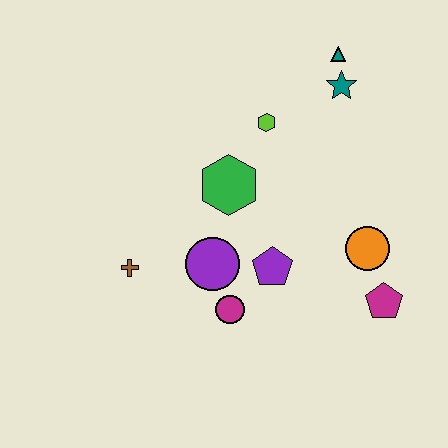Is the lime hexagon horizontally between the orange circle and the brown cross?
Yes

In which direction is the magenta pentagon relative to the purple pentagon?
The magenta pentagon is to the right of the purple pentagon.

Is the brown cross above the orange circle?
No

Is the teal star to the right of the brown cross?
Yes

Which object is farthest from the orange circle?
The brown cross is farthest from the orange circle.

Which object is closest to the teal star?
The teal triangle is closest to the teal star.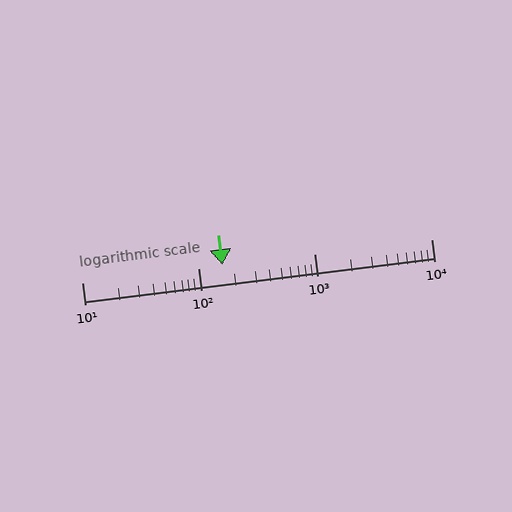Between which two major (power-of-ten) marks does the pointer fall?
The pointer is between 100 and 1000.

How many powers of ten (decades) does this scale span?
The scale spans 3 decades, from 10 to 10000.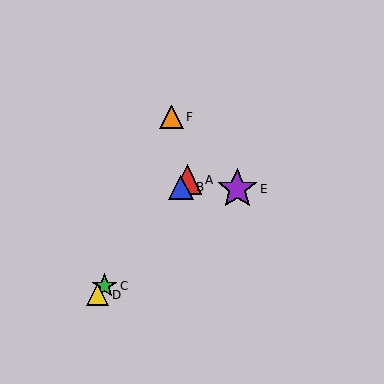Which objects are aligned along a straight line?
Objects A, B, C, D are aligned along a straight line.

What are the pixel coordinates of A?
Object A is at (187, 180).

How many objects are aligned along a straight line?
4 objects (A, B, C, D) are aligned along a straight line.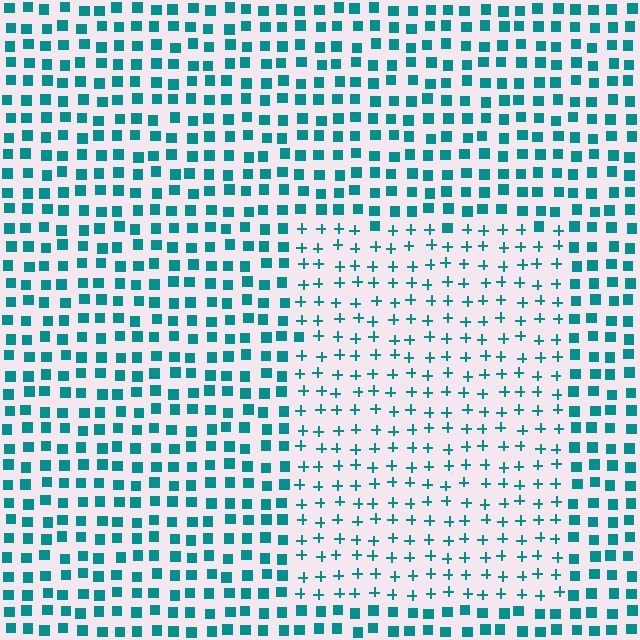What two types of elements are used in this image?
The image uses plus signs inside the rectangle region and squares outside it.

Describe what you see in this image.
The image is filled with small teal elements arranged in a uniform grid. A rectangle-shaped region contains plus signs, while the surrounding area contains squares. The boundary is defined purely by the change in element shape.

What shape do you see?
I see a rectangle.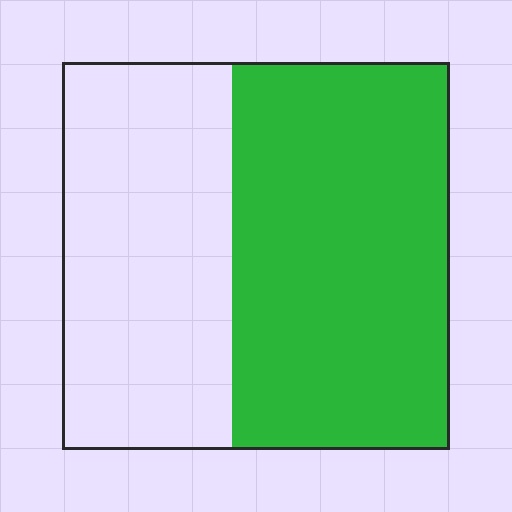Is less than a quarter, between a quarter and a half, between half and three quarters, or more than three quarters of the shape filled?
Between half and three quarters.